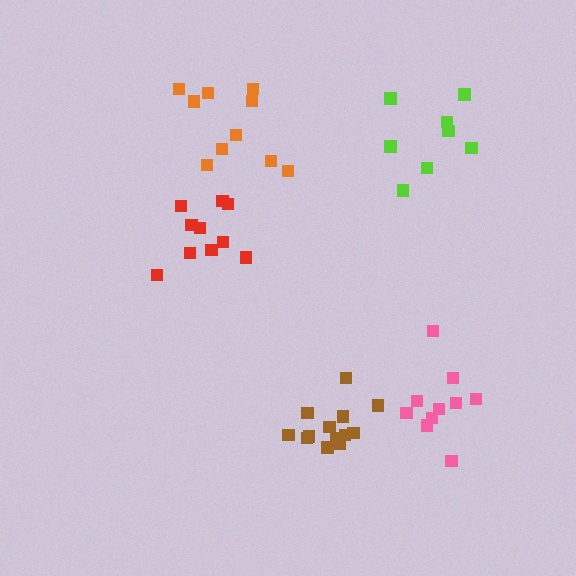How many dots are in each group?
Group 1: 10 dots, Group 2: 14 dots, Group 3: 10 dots, Group 4: 10 dots, Group 5: 8 dots (52 total).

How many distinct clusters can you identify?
There are 5 distinct clusters.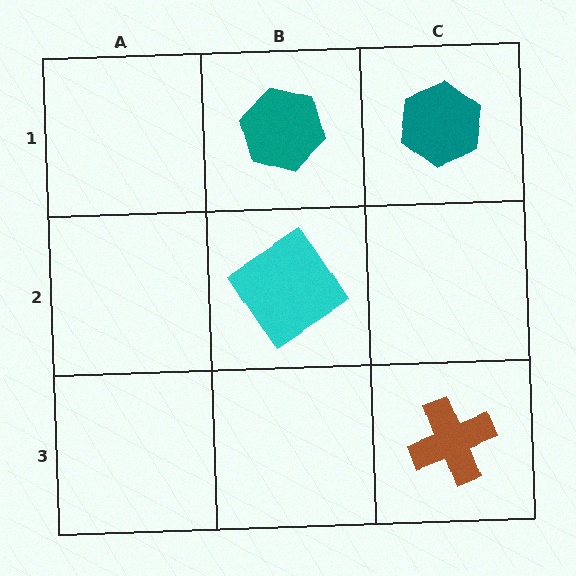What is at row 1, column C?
A teal hexagon.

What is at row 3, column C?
A brown cross.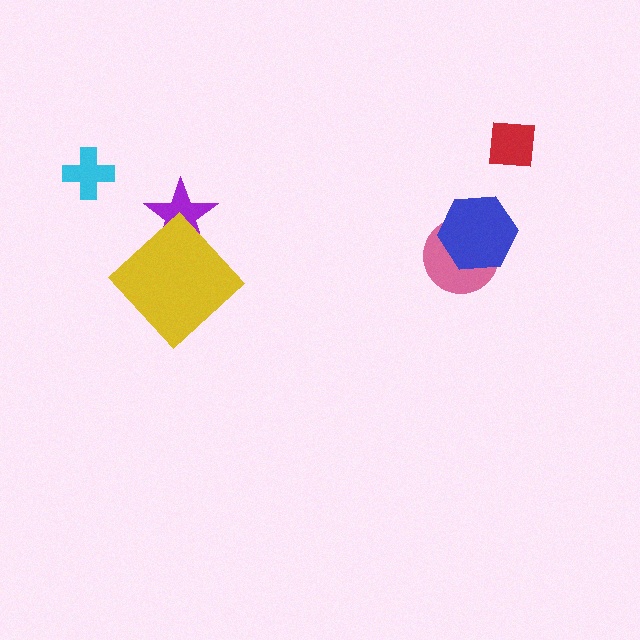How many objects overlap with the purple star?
1 object overlaps with the purple star.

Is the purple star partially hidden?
Yes, it is partially covered by another shape.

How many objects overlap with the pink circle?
1 object overlaps with the pink circle.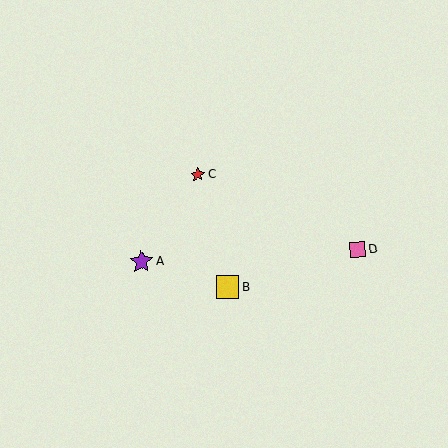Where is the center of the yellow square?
The center of the yellow square is at (228, 287).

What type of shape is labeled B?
Shape B is a yellow square.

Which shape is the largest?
The purple star (labeled A) is the largest.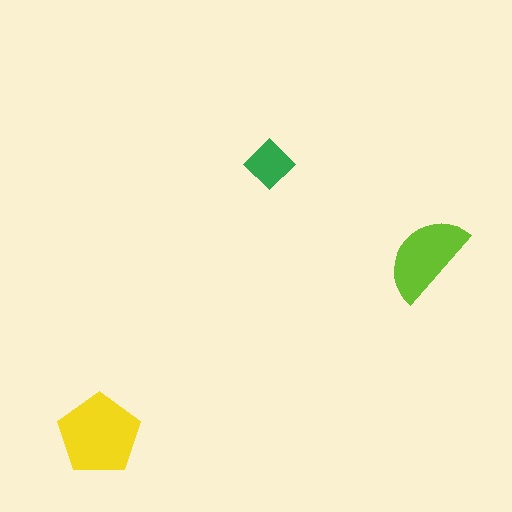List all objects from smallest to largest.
The green diamond, the lime semicircle, the yellow pentagon.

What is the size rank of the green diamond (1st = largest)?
3rd.